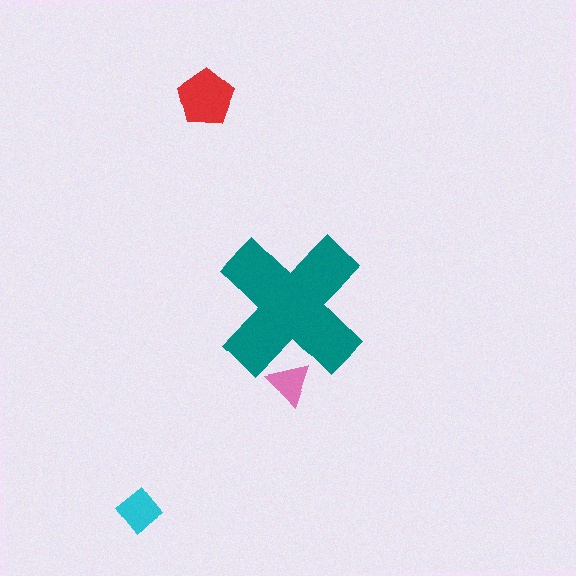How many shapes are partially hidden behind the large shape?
1 shape is partially hidden.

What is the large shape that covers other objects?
A teal cross.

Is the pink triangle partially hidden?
Yes, the pink triangle is partially hidden behind the teal cross.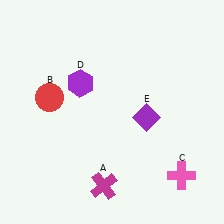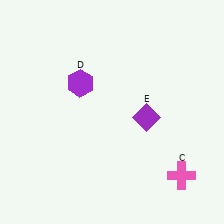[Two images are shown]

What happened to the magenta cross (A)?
The magenta cross (A) was removed in Image 2. It was in the bottom-left area of Image 1.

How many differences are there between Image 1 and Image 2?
There are 2 differences between the two images.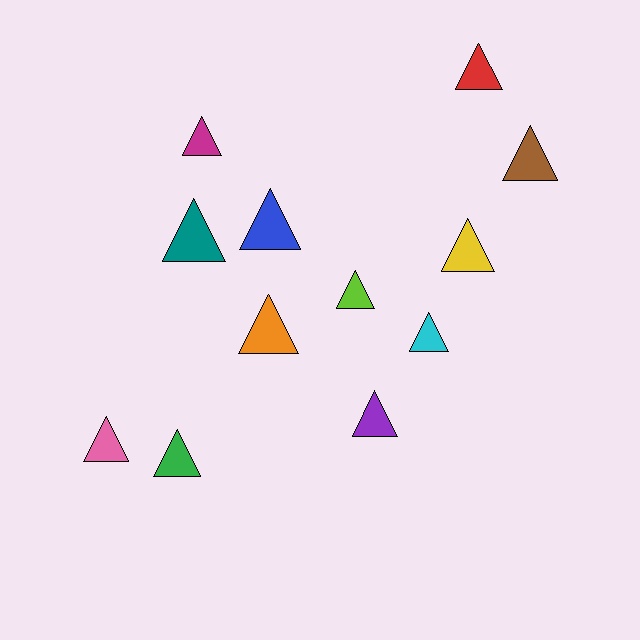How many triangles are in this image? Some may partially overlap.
There are 12 triangles.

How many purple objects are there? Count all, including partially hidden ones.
There is 1 purple object.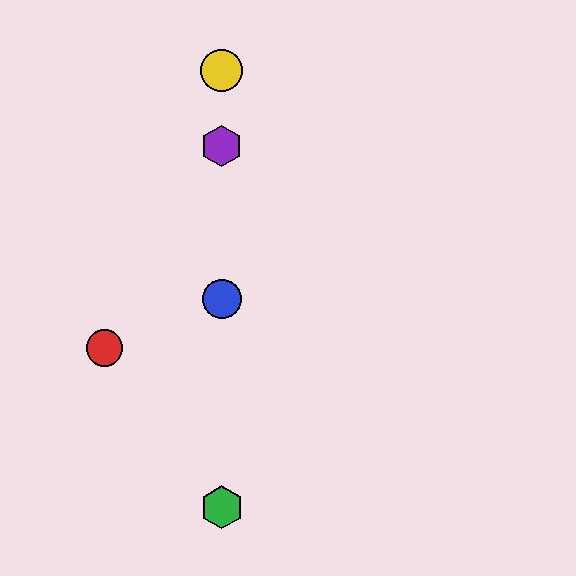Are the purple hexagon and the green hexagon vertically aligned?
Yes, both are at x≈222.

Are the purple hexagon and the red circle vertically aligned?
No, the purple hexagon is at x≈222 and the red circle is at x≈105.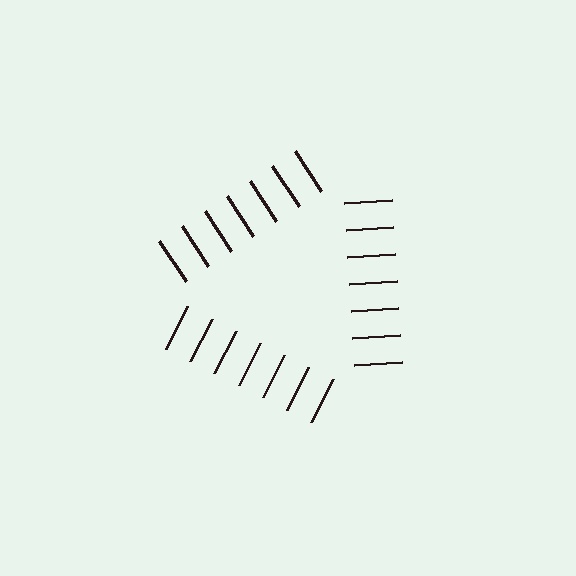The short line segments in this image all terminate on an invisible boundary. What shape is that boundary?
An illusory triangle — the line segments terminate on its edges but no continuous stroke is drawn.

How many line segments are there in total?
21 — 7 along each of the 3 edges.